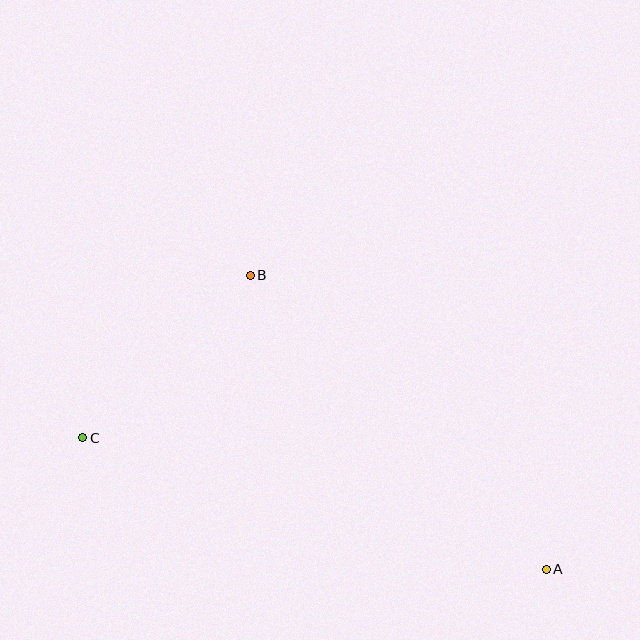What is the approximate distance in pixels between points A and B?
The distance between A and B is approximately 417 pixels.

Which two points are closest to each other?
Points B and C are closest to each other.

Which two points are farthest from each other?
Points A and C are farthest from each other.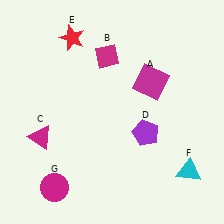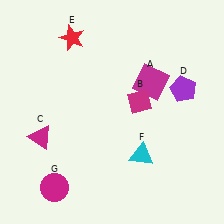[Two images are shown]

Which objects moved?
The objects that moved are: the magenta diamond (B), the purple pentagon (D), the cyan triangle (F).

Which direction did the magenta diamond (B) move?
The magenta diamond (B) moved down.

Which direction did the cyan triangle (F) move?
The cyan triangle (F) moved left.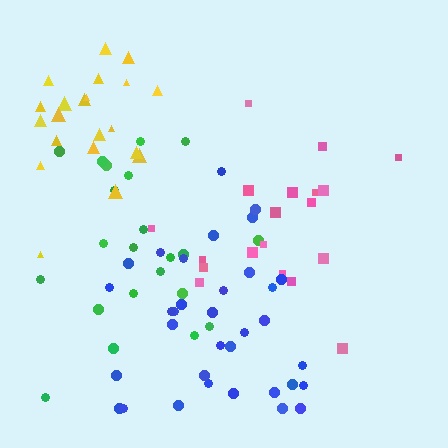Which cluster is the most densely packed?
Yellow.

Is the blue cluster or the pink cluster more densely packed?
Blue.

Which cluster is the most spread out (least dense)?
Pink.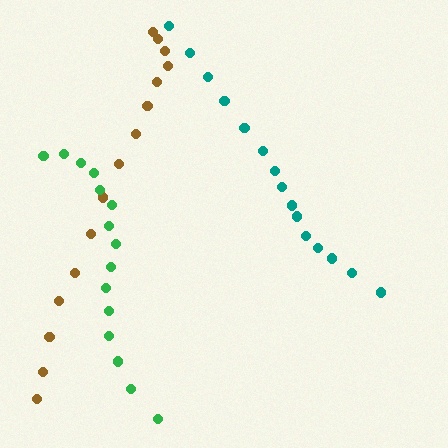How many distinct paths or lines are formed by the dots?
There are 3 distinct paths.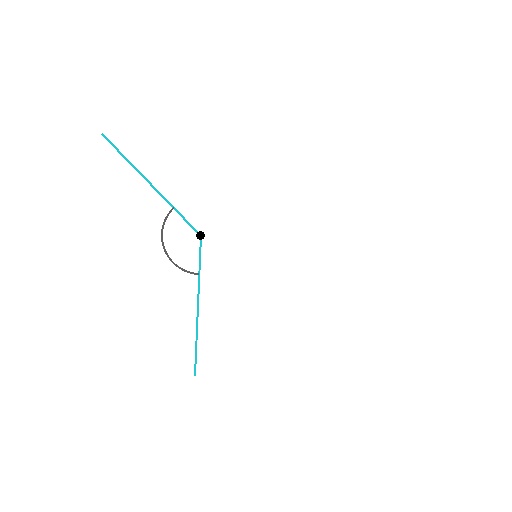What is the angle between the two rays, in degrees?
Approximately 134 degrees.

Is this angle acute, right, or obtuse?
It is obtuse.